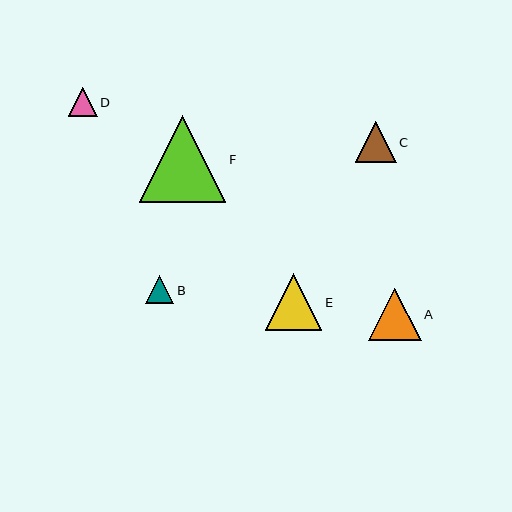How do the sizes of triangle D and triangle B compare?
Triangle D and triangle B are approximately the same size.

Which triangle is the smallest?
Triangle B is the smallest with a size of approximately 28 pixels.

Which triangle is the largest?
Triangle F is the largest with a size of approximately 87 pixels.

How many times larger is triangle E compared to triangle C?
Triangle E is approximately 1.4 times the size of triangle C.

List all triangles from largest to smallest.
From largest to smallest: F, E, A, C, D, B.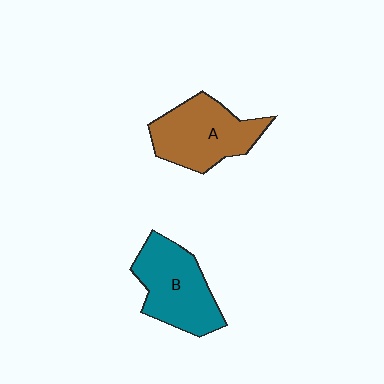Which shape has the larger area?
Shape A (brown).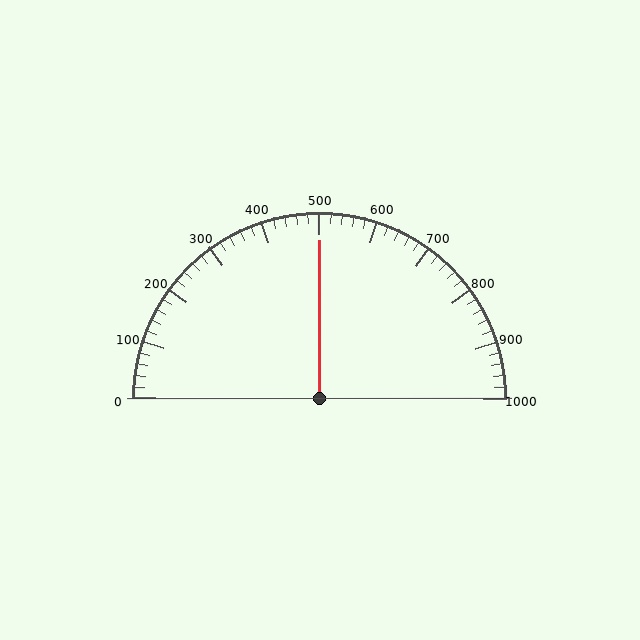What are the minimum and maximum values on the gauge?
The gauge ranges from 0 to 1000.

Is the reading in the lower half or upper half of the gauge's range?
The reading is in the upper half of the range (0 to 1000).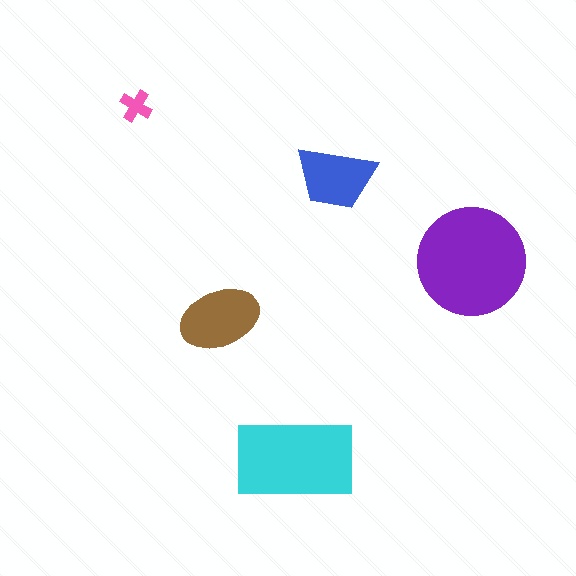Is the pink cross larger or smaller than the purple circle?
Smaller.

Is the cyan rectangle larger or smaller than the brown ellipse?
Larger.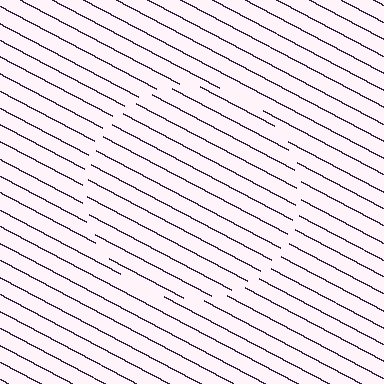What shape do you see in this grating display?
An illusory circle. The interior of the shape contains the same grating, shifted by half a period — the contour is defined by the phase discontinuity where line-ends from the inner and outer gratings abut.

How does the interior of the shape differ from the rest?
The interior of the shape contains the same grating, shifted by half a period — the contour is defined by the phase discontinuity where line-ends from the inner and outer gratings abut.